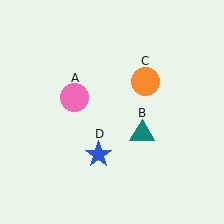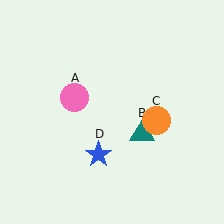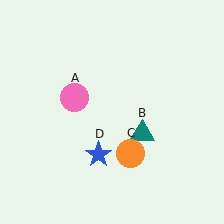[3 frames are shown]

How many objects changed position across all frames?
1 object changed position: orange circle (object C).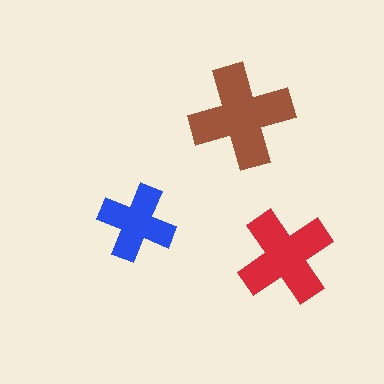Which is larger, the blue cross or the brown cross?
The brown one.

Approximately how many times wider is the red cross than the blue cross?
About 1.5 times wider.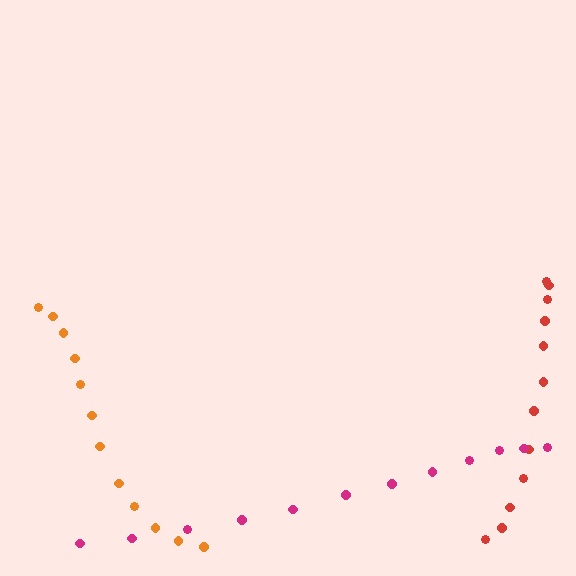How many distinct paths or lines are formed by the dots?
There are 3 distinct paths.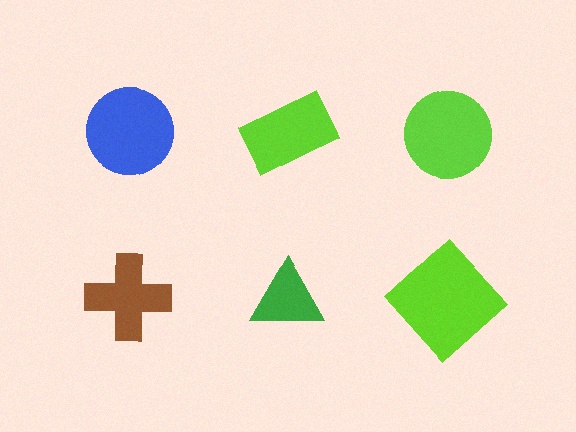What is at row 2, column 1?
A brown cross.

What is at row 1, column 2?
A lime rectangle.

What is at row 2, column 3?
A lime diamond.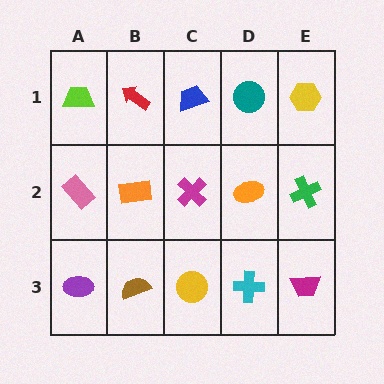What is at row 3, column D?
A cyan cross.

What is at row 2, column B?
An orange rectangle.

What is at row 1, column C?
A blue trapezoid.